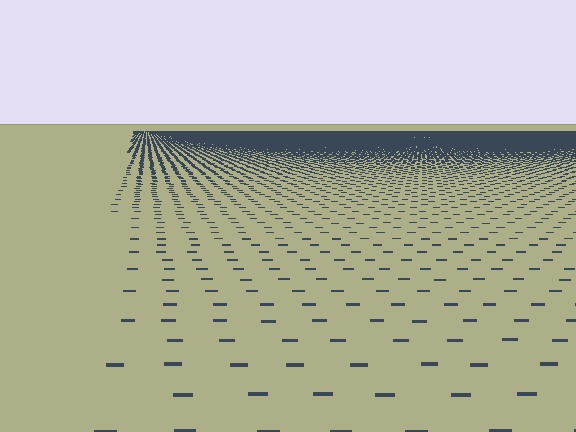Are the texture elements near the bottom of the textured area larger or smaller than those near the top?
Larger. Near the bottom, elements are closer to the viewer and appear at a bigger on-screen size.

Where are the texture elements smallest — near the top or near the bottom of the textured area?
Near the top.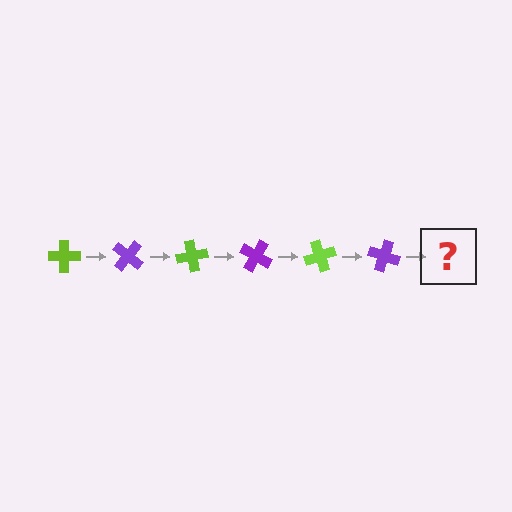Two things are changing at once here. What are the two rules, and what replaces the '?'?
The two rules are that it rotates 40 degrees each step and the color cycles through lime and purple. The '?' should be a lime cross, rotated 240 degrees from the start.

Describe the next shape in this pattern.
It should be a lime cross, rotated 240 degrees from the start.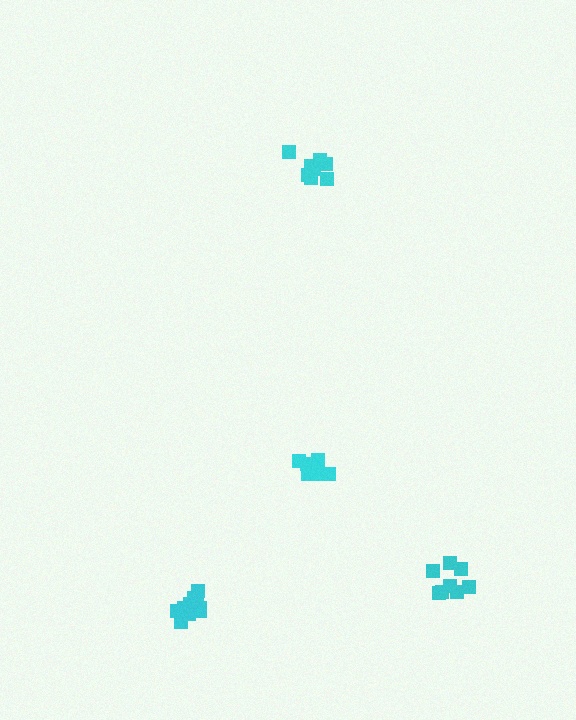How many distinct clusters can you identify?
There are 4 distinct clusters.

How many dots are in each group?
Group 1: 7 dots, Group 2: 8 dots, Group 3: 8 dots, Group 4: 11 dots (34 total).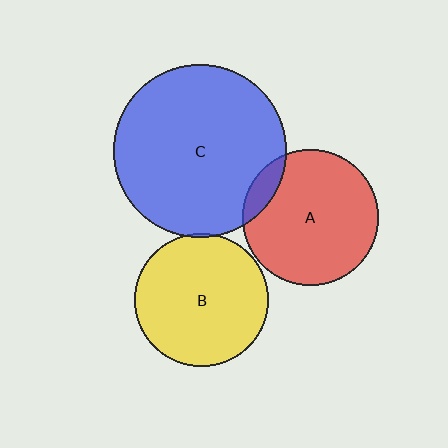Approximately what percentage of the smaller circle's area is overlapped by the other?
Approximately 10%.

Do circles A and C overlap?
Yes.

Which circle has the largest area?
Circle C (blue).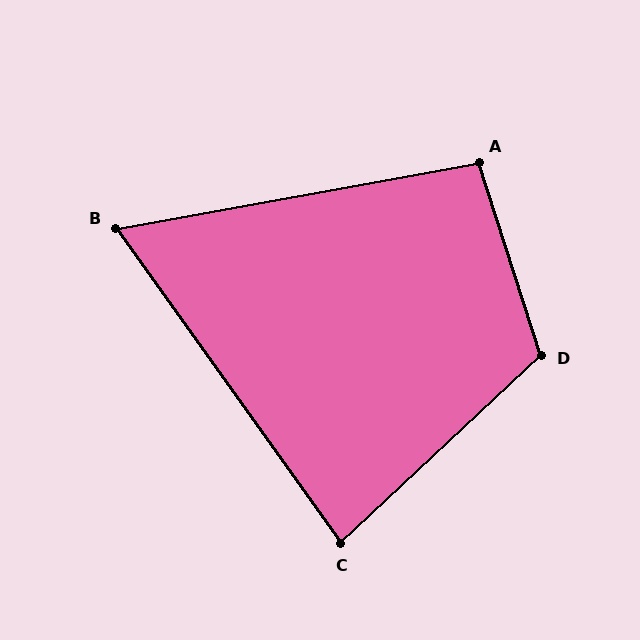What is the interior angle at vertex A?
Approximately 98 degrees (obtuse).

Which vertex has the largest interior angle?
D, at approximately 115 degrees.